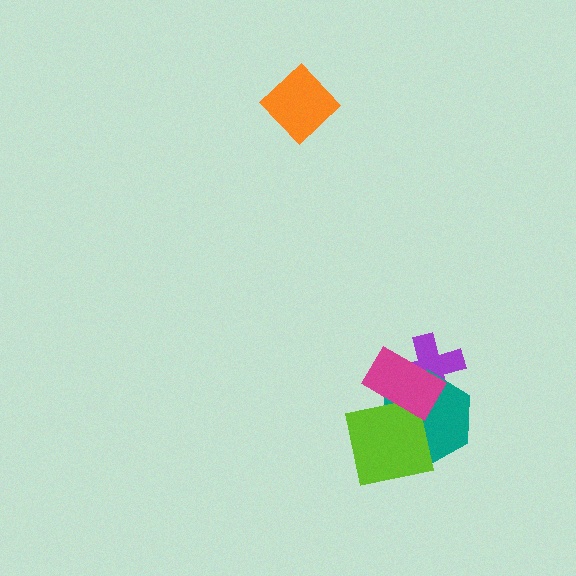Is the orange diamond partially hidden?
No, no other shape covers it.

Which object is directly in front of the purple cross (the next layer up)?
The teal hexagon is directly in front of the purple cross.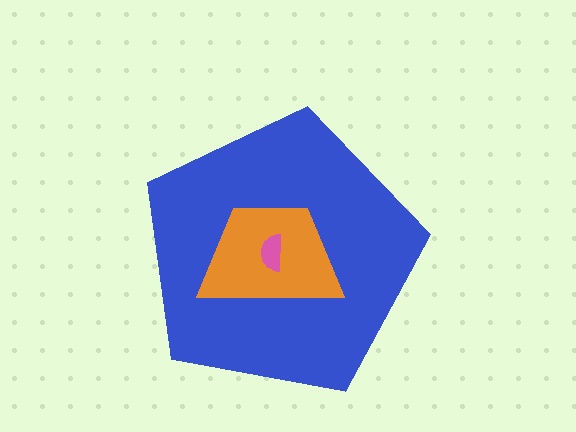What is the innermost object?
The pink semicircle.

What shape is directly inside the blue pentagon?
The orange trapezoid.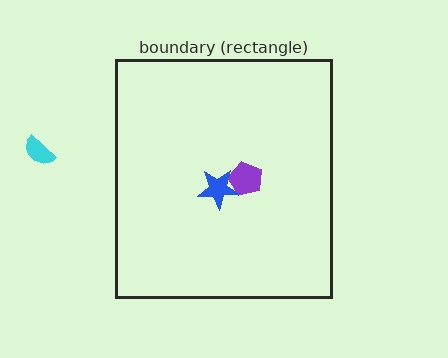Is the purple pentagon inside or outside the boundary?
Inside.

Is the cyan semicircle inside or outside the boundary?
Outside.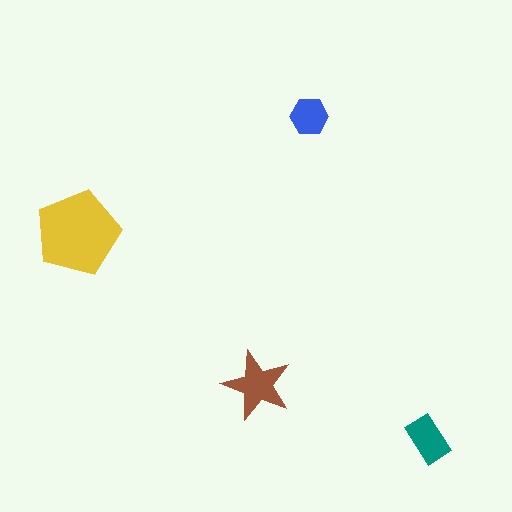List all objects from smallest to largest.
The blue hexagon, the teal rectangle, the brown star, the yellow pentagon.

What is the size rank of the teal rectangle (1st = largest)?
3rd.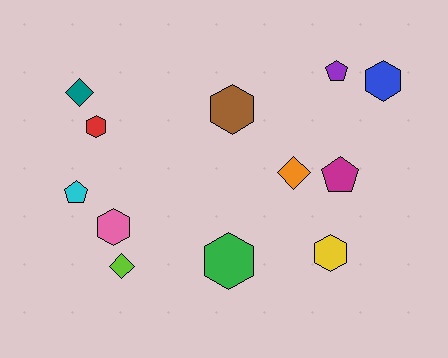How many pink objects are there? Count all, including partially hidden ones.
There is 1 pink object.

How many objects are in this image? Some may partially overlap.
There are 12 objects.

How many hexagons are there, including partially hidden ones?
There are 6 hexagons.